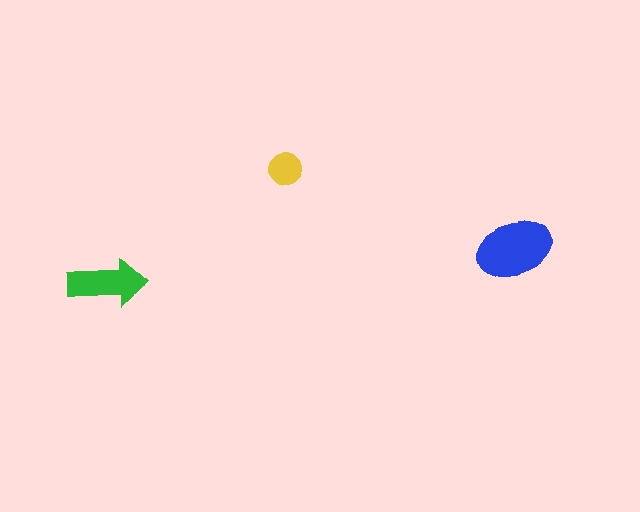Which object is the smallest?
The yellow circle.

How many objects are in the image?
There are 3 objects in the image.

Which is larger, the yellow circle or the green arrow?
The green arrow.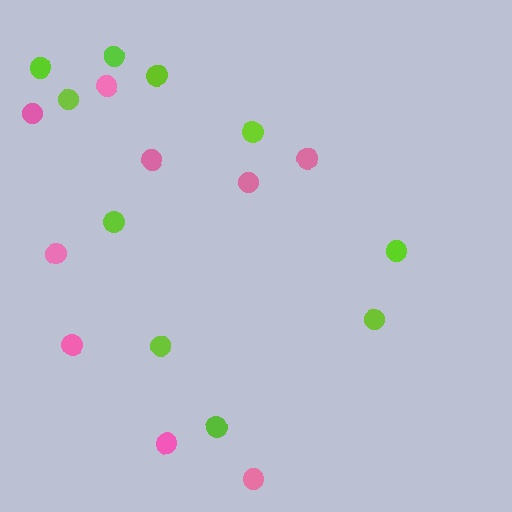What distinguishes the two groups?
There are 2 groups: one group of pink circles (9) and one group of lime circles (10).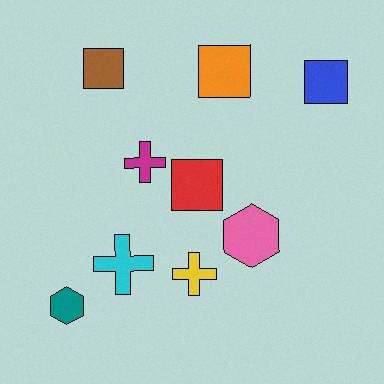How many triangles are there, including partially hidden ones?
There are no triangles.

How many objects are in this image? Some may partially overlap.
There are 9 objects.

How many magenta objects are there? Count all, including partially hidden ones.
There is 1 magenta object.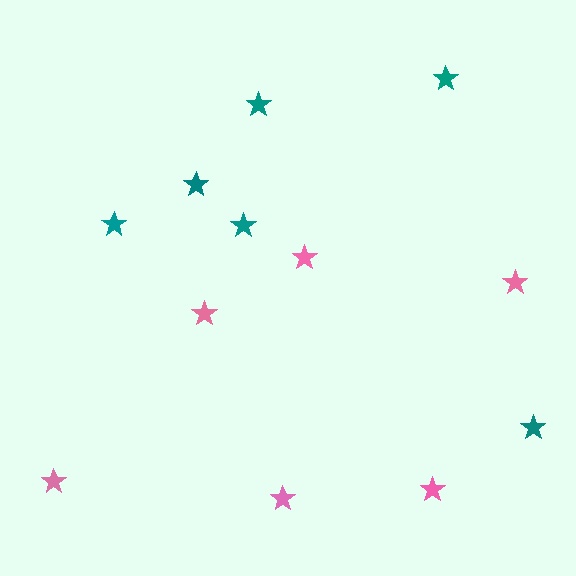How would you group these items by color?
There are 2 groups: one group of teal stars (6) and one group of pink stars (6).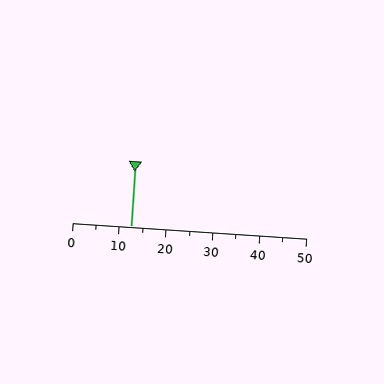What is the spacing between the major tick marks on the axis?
The major ticks are spaced 10 apart.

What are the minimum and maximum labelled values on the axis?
The axis runs from 0 to 50.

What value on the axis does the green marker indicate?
The marker indicates approximately 12.5.